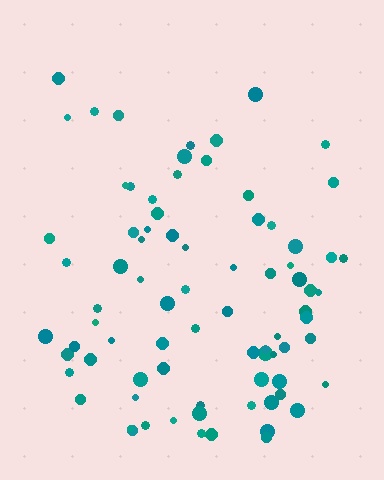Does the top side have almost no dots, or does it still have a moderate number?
Still a moderate number, just noticeably fewer than the bottom.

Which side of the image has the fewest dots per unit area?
The top.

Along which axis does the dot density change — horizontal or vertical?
Vertical.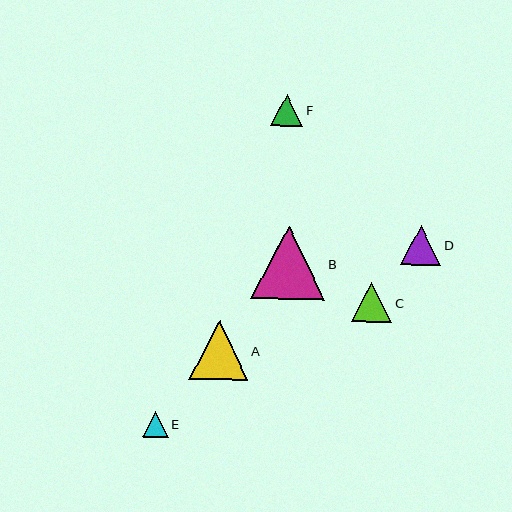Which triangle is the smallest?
Triangle E is the smallest with a size of approximately 26 pixels.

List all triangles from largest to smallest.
From largest to smallest: B, A, D, C, F, E.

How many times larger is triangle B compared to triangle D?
Triangle B is approximately 1.8 times the size of triangle D.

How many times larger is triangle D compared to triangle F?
Triangle D is approximately 1.2 times the size of triangle F.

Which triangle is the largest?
Triangle B is the largest with a size of approximately 73 pixels.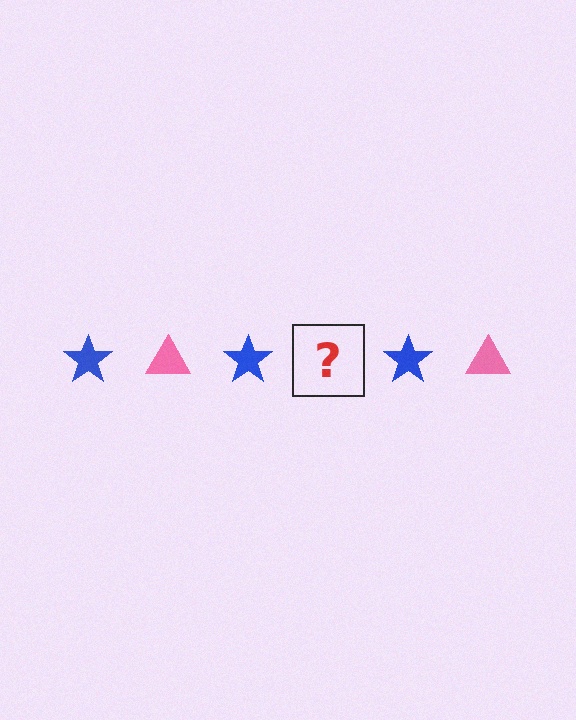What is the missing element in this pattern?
The missing element is a pink triangle.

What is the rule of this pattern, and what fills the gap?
The rule is that the pattern alternates between blue star and pink triangle. The gap should be filled with a pink triangle.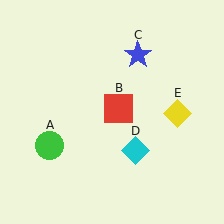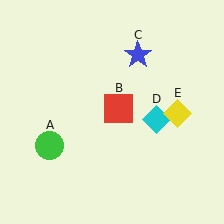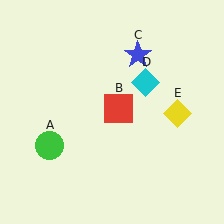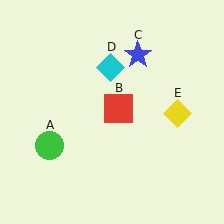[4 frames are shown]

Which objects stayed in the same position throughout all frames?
Green circle (object A) and red square (object B) and blue star (object C) and yellow diamond (object E) remained stationary.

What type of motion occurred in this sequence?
The cyan diamond (object D) rotated counterclockwise around the center of the scene.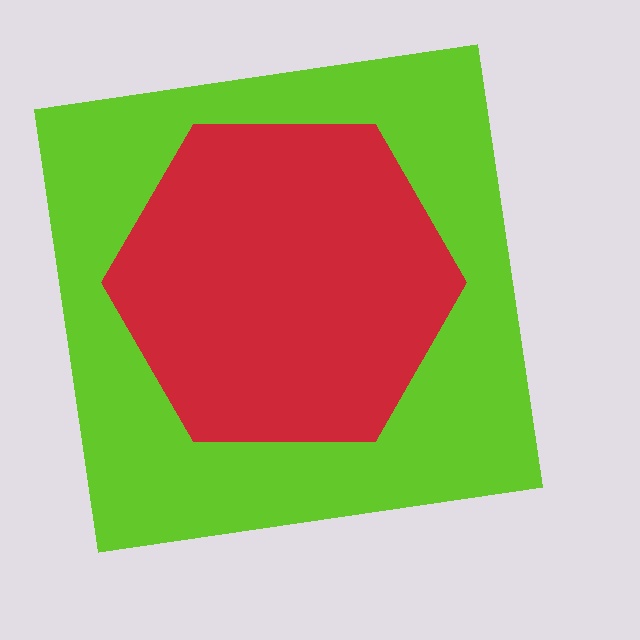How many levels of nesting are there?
2.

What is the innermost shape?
The red hexagon.